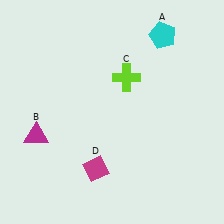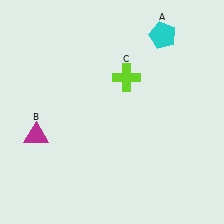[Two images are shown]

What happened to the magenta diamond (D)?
The magenta diamond (D) was removed in Image 2. It was in the bottom-left area of Image 1.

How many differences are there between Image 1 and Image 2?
There is 1 difference between the two images.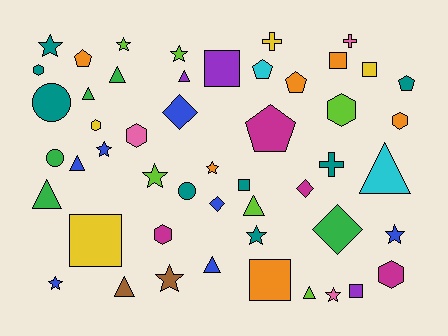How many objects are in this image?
There are 50 objects.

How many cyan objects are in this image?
There are 2 cyan objects.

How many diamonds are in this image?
There are 4 diamonds.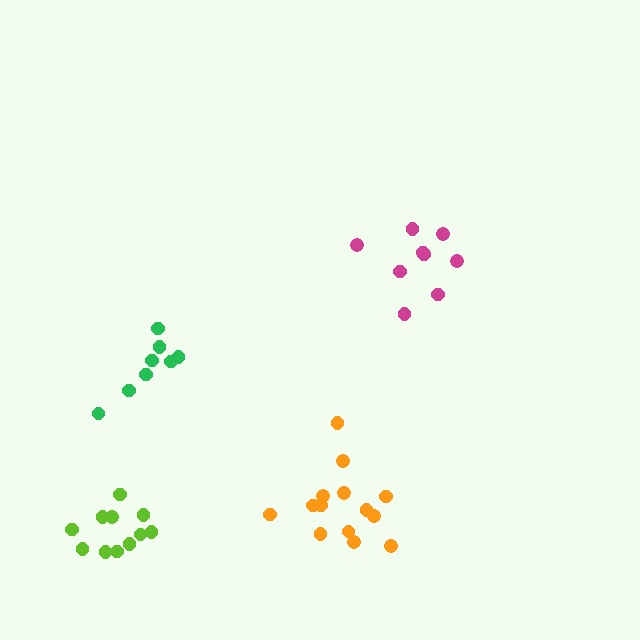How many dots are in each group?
Group 1: 8 dots, Group 2: 14 dots, Group 3: 9 dots, Group 4: 11 dots (42 total).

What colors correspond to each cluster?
The clusters are colored: green, orange, magenta, lime.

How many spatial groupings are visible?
There are 4 spatial groupings.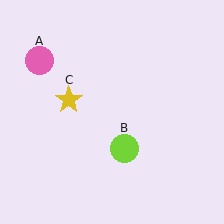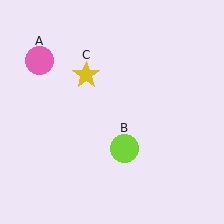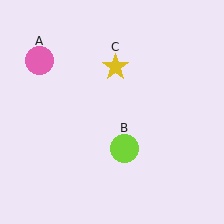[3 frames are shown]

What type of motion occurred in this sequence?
The yellow star (object C) rotated clockwise around the center of the scene.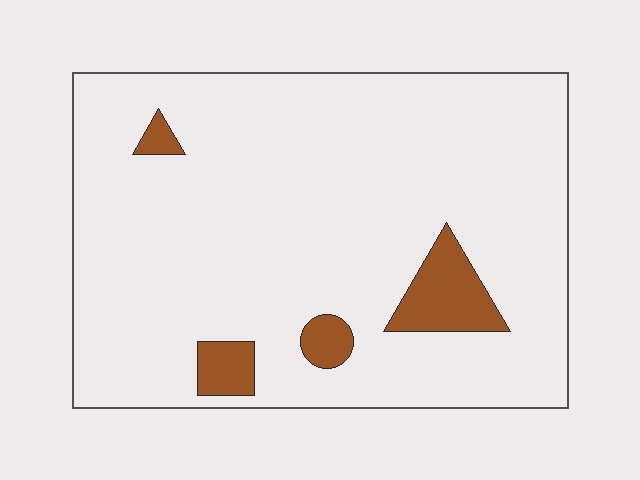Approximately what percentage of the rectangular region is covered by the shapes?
Approximately 10%.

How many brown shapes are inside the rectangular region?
4.